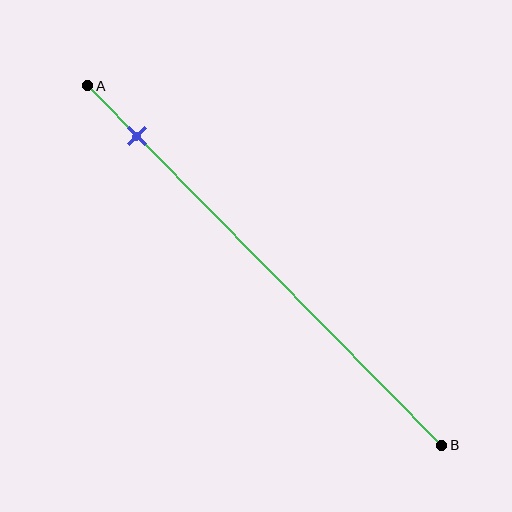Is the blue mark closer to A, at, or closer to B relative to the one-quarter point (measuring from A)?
The blue mark is closer to point A than the one-quarter point of segment AB.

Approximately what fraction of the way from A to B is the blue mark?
The blue mark is approximately 15% of the way from A to B.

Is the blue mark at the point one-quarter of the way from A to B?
No, the mark is at about 15% from A, not at the 25% one-quarter point.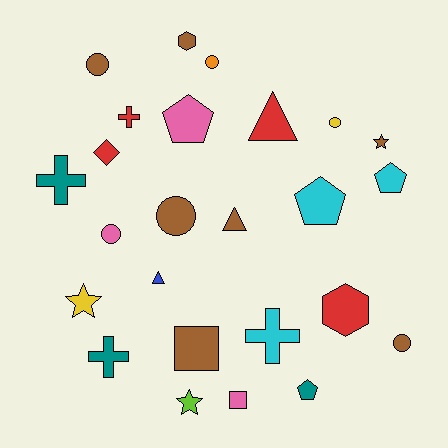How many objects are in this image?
There are 25 objects.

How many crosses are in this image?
There are 4 crosses.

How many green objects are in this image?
There are no green objects.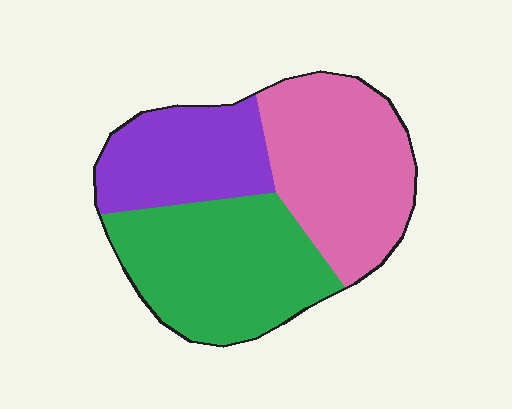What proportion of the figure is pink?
Pink covers around 35% of the figure.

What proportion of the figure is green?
Green takes up about three eighths (3/8) of the figure.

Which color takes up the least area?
Purple, at roughly 25%.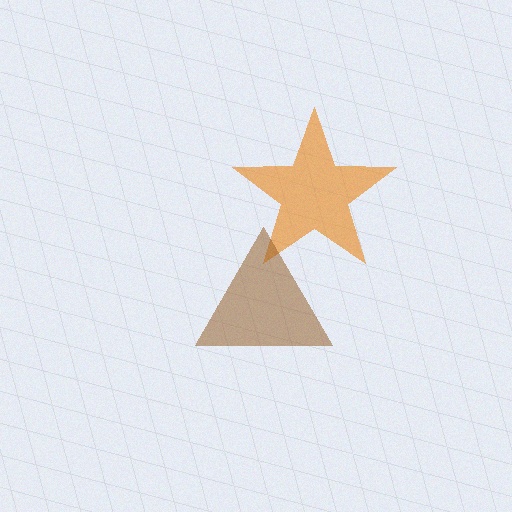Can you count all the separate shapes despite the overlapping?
Yes, there are 2 separate shapes.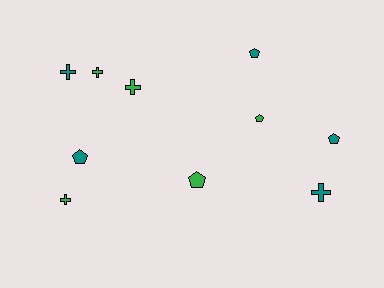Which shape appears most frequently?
Pentagon, with 5 objects.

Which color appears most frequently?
Green, with 5 objects.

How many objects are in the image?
There are 10 objects.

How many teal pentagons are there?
There are 3 teal pentagons.